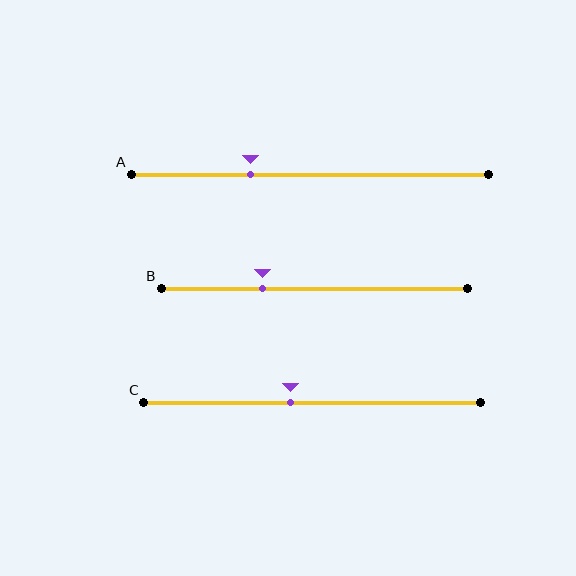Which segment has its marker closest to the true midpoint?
Segment C has its marker closest to the true midpoint.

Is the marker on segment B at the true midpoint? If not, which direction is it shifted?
No, the marker on segment B is shifted to the left by about 17% of the segment length.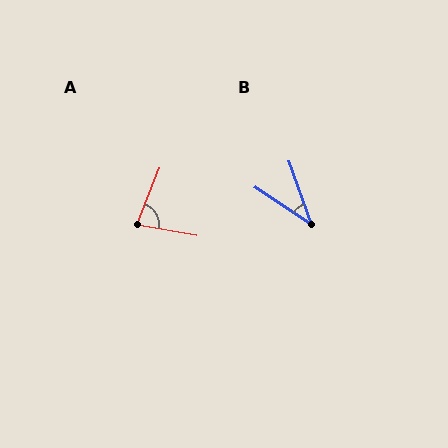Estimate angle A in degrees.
Approximately 78 degrees.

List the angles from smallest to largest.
B (37°), A (78°).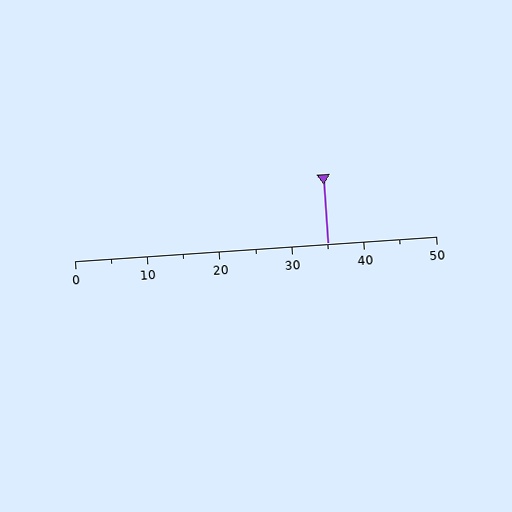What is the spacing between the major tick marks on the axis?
The major ticks are spaced 10 apart.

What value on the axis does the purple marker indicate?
The marker indicates approximately 35.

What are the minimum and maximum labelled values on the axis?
The axis runs from 0 to 50.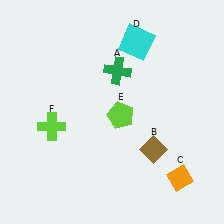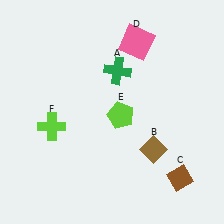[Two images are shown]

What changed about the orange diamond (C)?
In Image 1, C is orange. In Image 2, it changed to brown.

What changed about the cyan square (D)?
In Image 1, D is cyan. In Image 2, it changed to pink.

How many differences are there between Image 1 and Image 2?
There are 2 differences between the two images.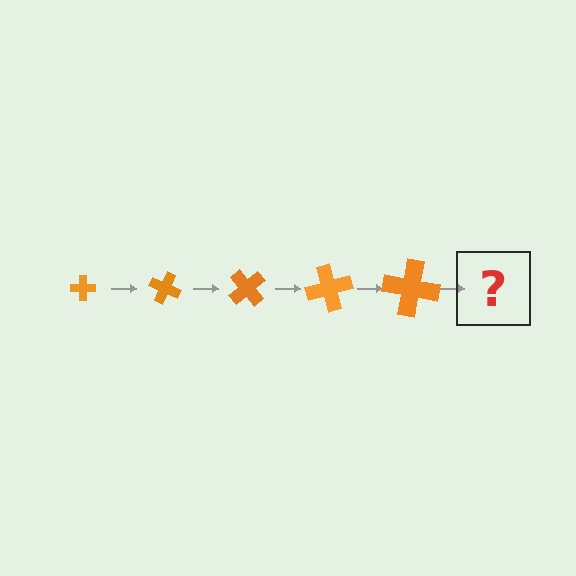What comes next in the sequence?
The next element should be a cross, larger than the previous one and rotated 125 degrees from the start.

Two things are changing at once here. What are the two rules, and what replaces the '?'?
The two rules are that the cross grows larger each step and it rotates 25 degrees each step. The '?' should be a cross, larger than the previous one and rotated 125 degrees from the start.